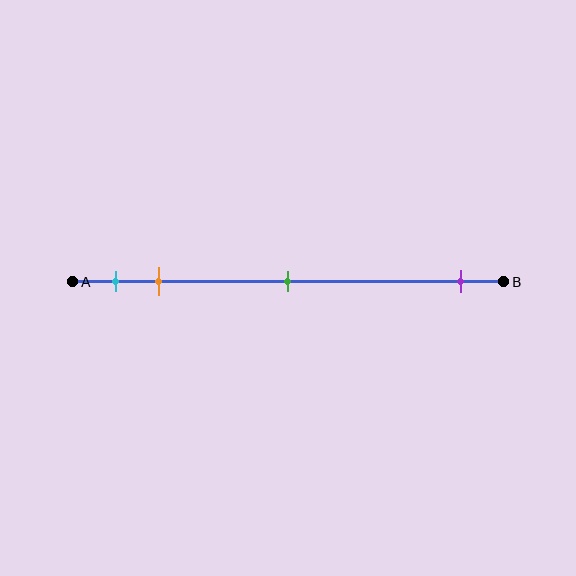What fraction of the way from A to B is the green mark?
The green mark is approximately 50% (0.5) of the way from A to B.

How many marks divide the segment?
There are 4 marks dividing the segment.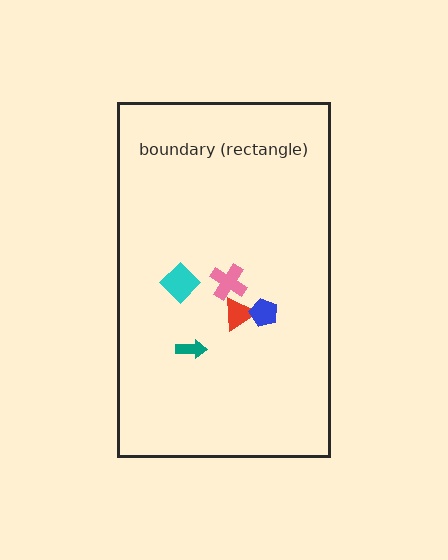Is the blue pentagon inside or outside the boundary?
Inside.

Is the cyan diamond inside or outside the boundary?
Inside.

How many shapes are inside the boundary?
5 inside, 0 outside.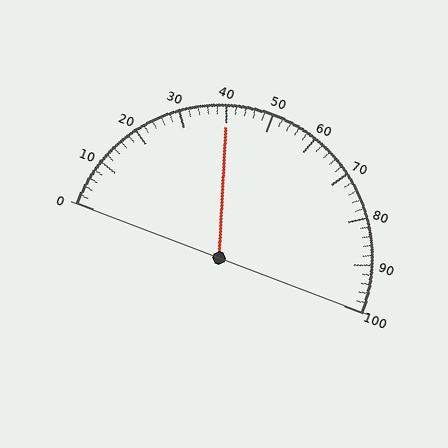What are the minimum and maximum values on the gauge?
The gauge ranges from 0 to 100.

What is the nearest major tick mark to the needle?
The nearest major tick mark is 40.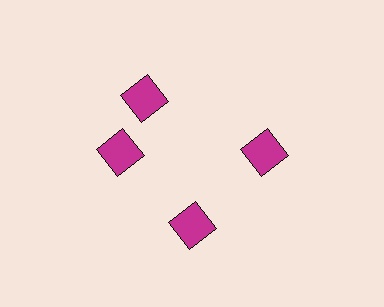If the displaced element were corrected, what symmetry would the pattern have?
It would have 4-fold rotational symmetry — the pattern would map onto itself every 90 degrees.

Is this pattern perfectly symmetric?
No. The 4 magenta diamonds are arranged in a ring, but one element near the 12 o'clock position is rotated out of alignment along the ring, breaking the 4-fold rotational symmetry.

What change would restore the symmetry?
The symmetry would be restored by rotating it back into even spacing with its neighbors so that all 4 diamonds sit at equal angles and equal distance from the center.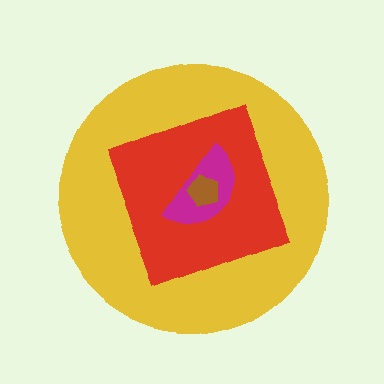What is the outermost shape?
The yellow circle.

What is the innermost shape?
The brown pentagon.